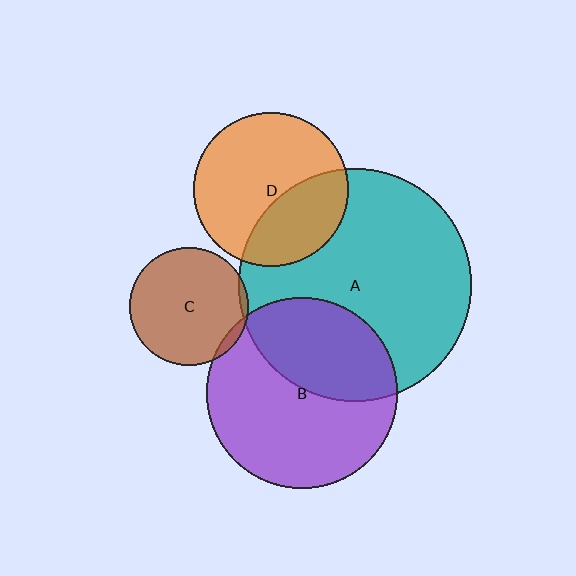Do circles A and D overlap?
Yes.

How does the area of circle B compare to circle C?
Approximately 2.6 times.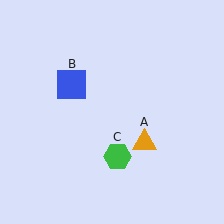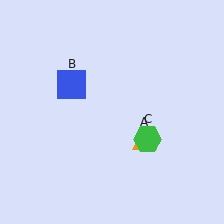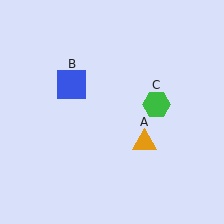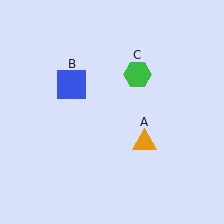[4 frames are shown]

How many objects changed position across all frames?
1 object changed position: green hexagon (object C).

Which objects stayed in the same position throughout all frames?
Orange triangle (object A) and blue square (object B) remained stationary.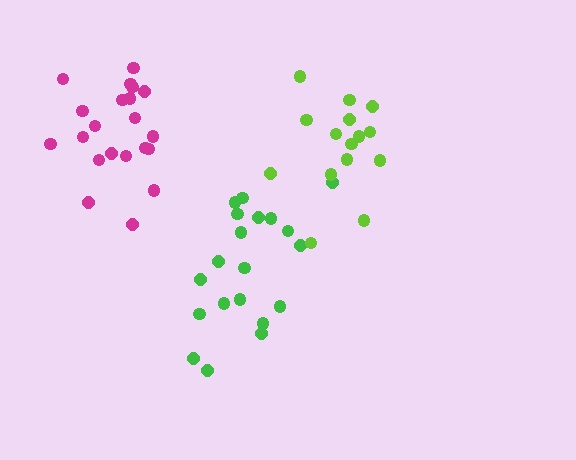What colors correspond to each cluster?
The clusters are colored: green, magenta, lime.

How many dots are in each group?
Group 1: 20 dots, Group 2: 21 dots, Group 3: 15 dots (56 total).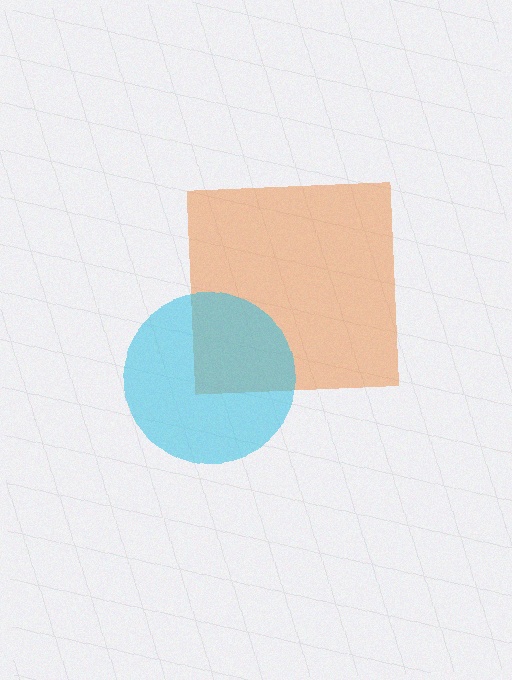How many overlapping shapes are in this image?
There are 2 overlapping shapes in the image.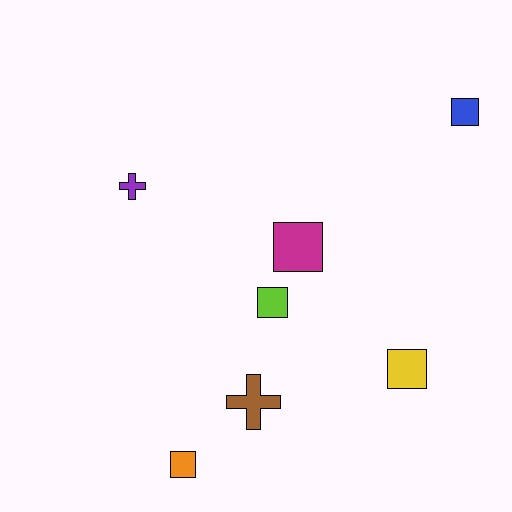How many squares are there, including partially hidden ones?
There are 5 squares.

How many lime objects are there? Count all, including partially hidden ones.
There is 1 lime object.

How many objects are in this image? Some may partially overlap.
There are 7 objects.